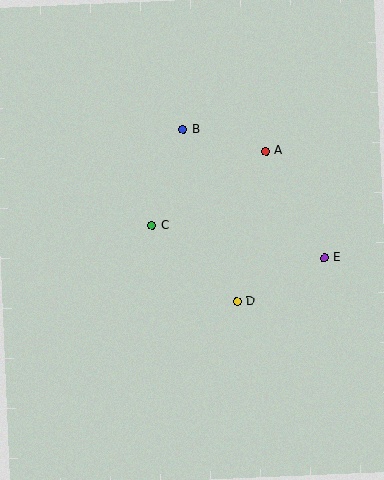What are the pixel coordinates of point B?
Point B is at (183, 129).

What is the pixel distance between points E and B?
The distance between E and B is 190 pixels.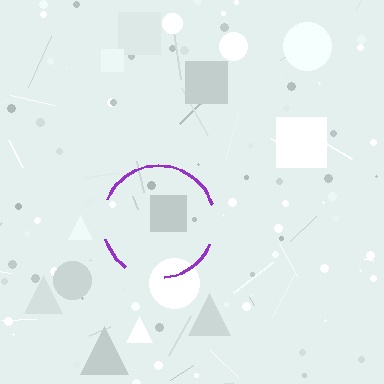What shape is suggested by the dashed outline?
The dashed outline suggests a circle.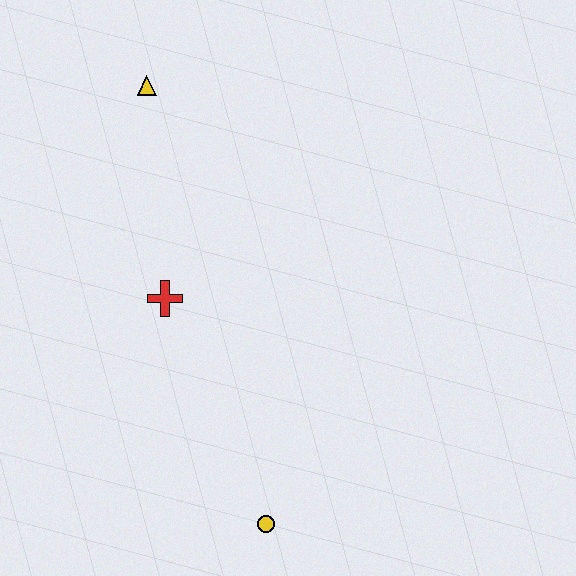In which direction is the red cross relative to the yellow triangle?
The red cross is below the yellow triangle.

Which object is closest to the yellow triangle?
The red cross is closest to the yellow triangle.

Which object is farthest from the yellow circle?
The yellow triangle is farthest from the yellow circle.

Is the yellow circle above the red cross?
No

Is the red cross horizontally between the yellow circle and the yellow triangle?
Yes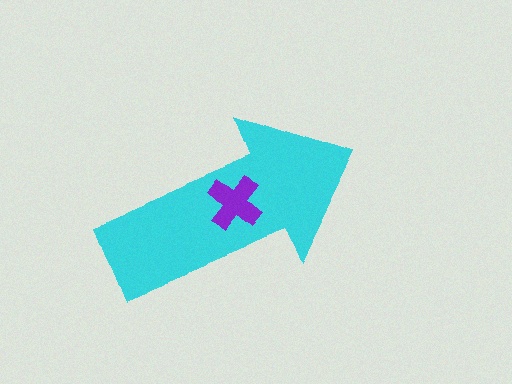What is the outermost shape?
The cyan arrow.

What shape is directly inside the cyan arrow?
The purple cross.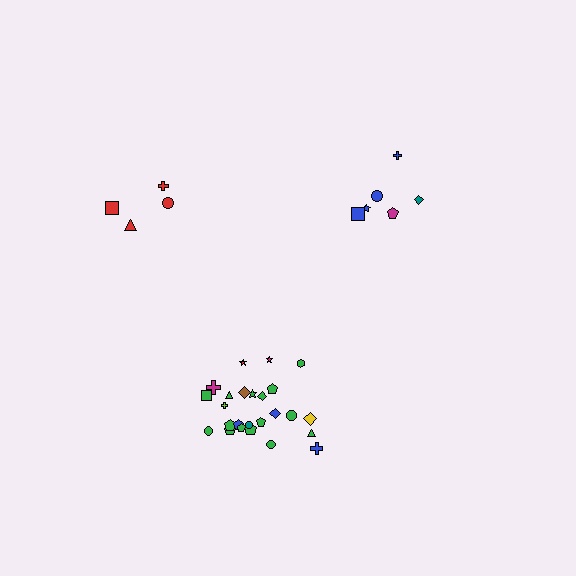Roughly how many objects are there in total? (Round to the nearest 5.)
Roughly 35 objects in total.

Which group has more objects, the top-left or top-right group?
The top-right group.